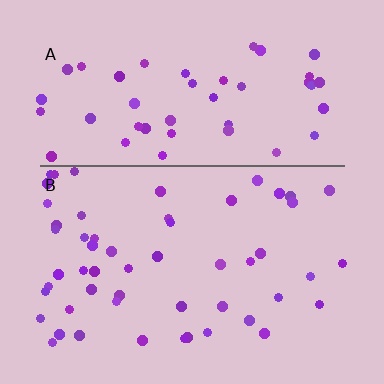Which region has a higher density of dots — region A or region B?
B (the bottom).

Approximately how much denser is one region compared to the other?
Approximately 1.1× — region B over region A.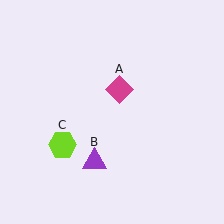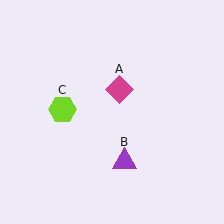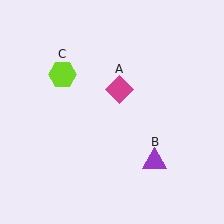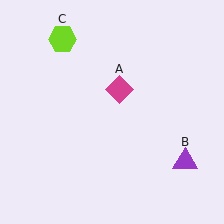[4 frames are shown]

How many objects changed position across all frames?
2 objects changed position: purple triangle (object B), lime hexagon (object C).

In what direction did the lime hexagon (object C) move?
The lime hexagon (object C) moved up.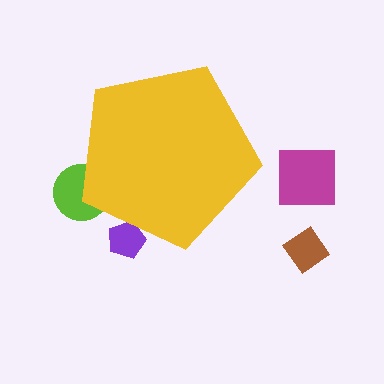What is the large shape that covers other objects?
A yellow pentagon.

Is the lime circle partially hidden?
Yes, the lime circle is partially hidden behind the yellow pentagon.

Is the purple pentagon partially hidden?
Yes, the purple pentagon is partially hidden behind the yellow pentagon.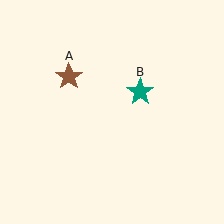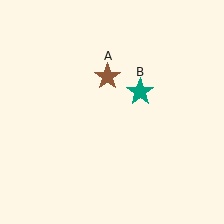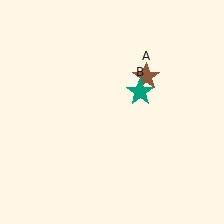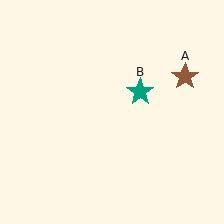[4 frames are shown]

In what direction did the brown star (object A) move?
The brown star (object A) moved right.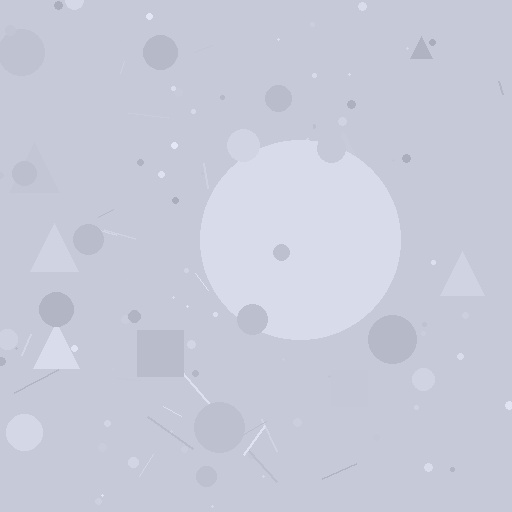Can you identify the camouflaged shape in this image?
The camouflaged shape is a circle.